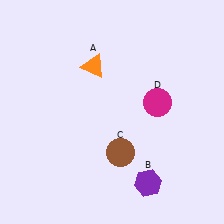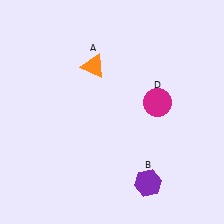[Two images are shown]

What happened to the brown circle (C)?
The brown circle (C) was removed in Image 2. It was in the bottom-right area of Image 1.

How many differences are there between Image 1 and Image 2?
There is 1 difference between the two images.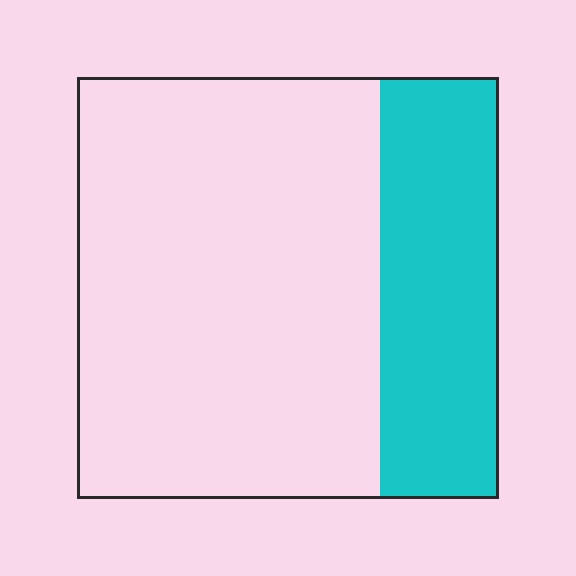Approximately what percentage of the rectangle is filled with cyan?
Approximately 30%.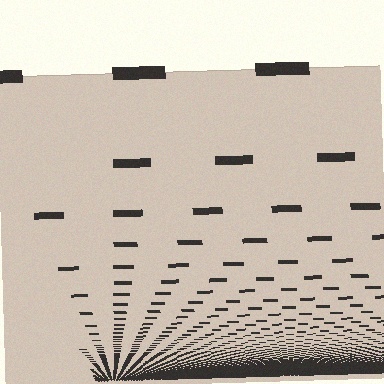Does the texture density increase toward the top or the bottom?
Density increases toward the bottom.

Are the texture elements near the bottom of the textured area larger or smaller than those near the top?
Smaller. The gradient is inverted — elements near the bottom are smaller and denser.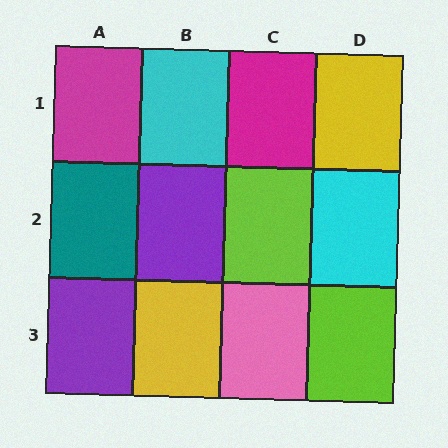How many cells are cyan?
2 cells are cyan.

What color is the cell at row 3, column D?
Lime.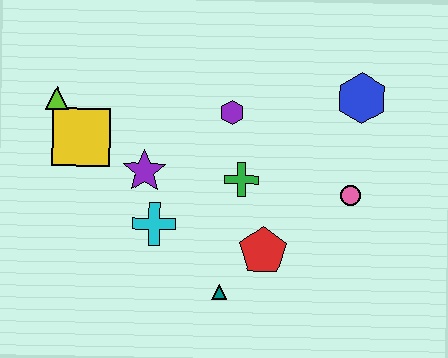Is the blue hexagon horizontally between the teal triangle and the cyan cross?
No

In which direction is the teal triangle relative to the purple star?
The teal triangle is below the purple star.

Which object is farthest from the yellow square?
The blue hexagon is farthest from the yellow square.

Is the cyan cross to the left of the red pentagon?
Yes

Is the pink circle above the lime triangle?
No